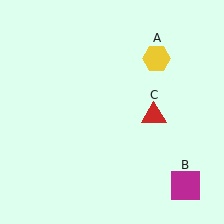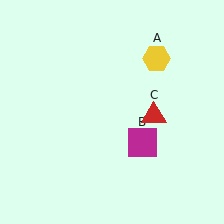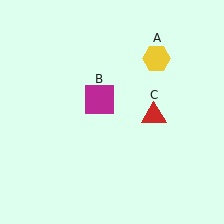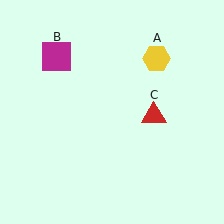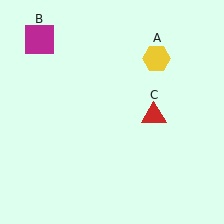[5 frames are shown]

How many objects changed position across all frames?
1 object changed position: magenta square (object B).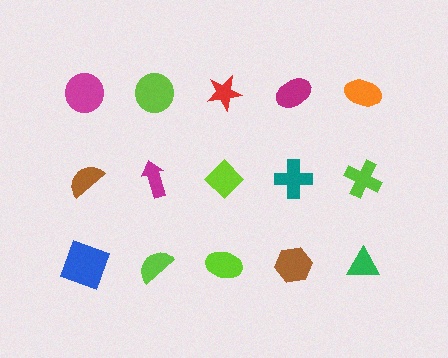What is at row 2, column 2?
A magenta arrow.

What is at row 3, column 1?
A blue square.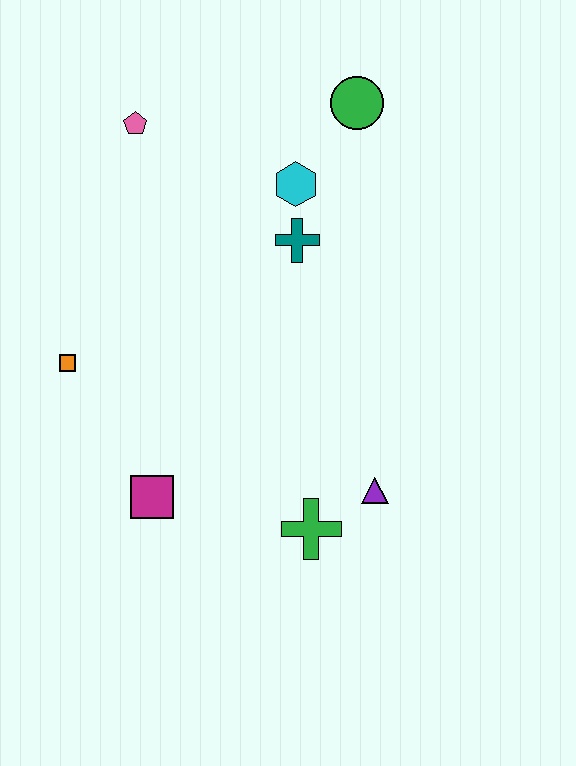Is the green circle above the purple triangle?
Yes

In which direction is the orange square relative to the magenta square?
The orange square is above the magenta square.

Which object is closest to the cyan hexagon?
The teal cross is closest to the cyan hexagon.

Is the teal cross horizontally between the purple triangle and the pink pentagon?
Yes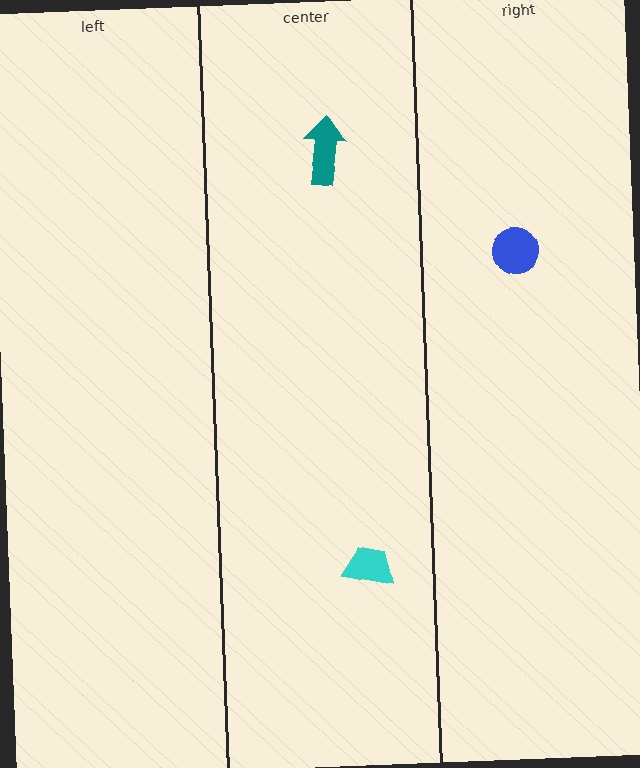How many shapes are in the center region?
2.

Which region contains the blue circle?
The right region.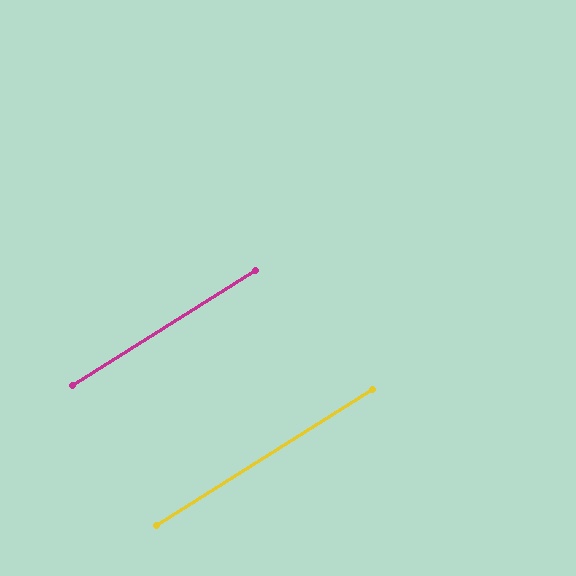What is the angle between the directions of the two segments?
Approximately 0 degrees.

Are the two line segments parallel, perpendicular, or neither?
Parallel — their directions differ by only 0.2°.